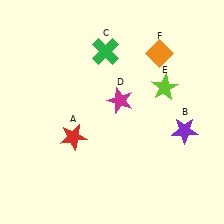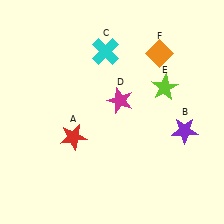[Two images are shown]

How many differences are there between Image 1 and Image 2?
There is 1 difference between the two images.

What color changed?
The cross (C) changed from green in Image 1 to cyan in Image 2.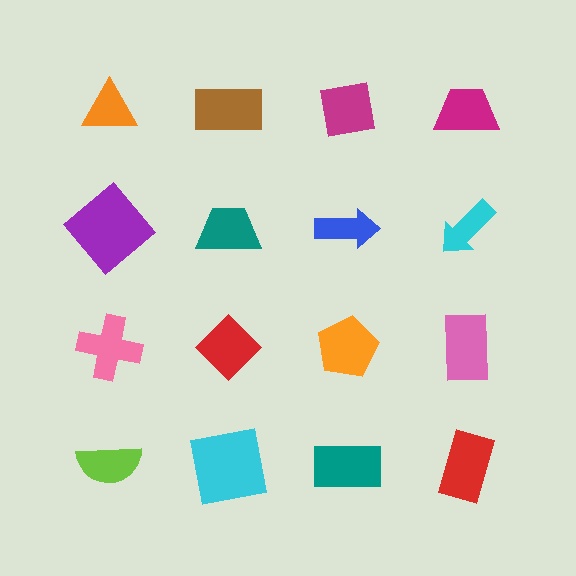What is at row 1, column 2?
A brown rectangle.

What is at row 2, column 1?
A purple diamond.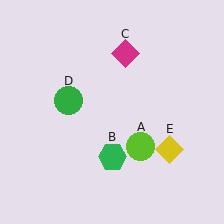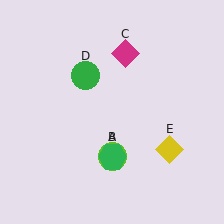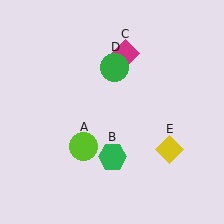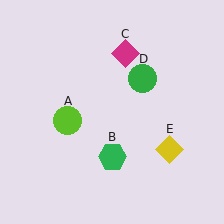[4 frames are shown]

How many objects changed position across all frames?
2 objects changed position: lime circle (object A), green circle (object D).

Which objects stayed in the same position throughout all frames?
Green hexagon (object B) and magenta diamond (object C) and yellow diamond (object E) remained stationary.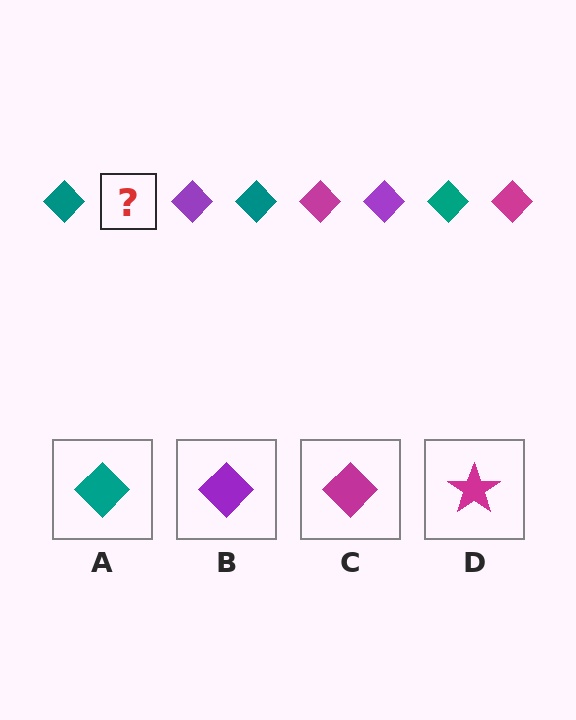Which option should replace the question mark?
Option C.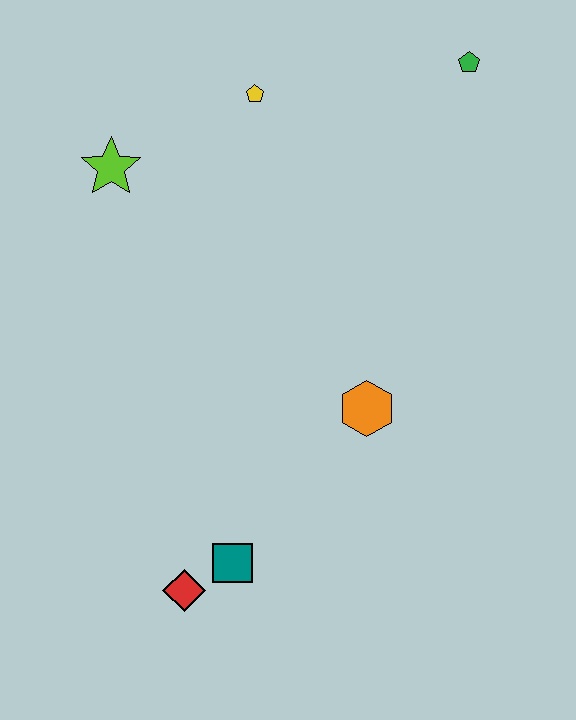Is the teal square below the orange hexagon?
Yes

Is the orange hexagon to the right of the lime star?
Yes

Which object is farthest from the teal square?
The green pentagon is farthest from the teal square.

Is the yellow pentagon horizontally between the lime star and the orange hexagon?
Yes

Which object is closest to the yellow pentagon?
The lime star is closest to the yellow pentagon.